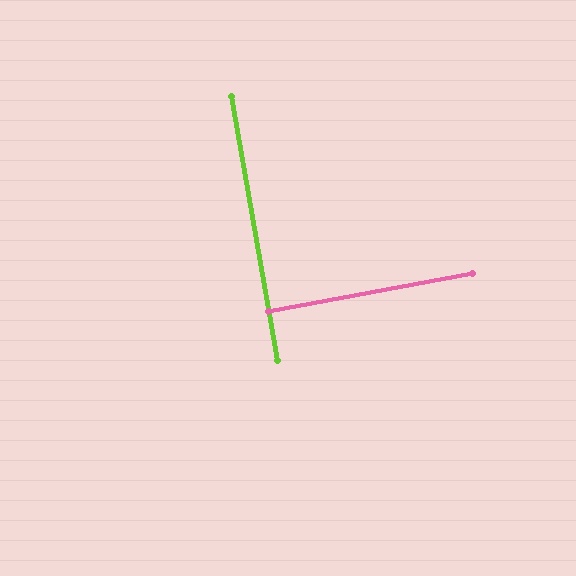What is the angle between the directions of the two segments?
Approximately 90 degrees.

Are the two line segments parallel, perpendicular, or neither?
Perpendicular — they meet at approximately 90°.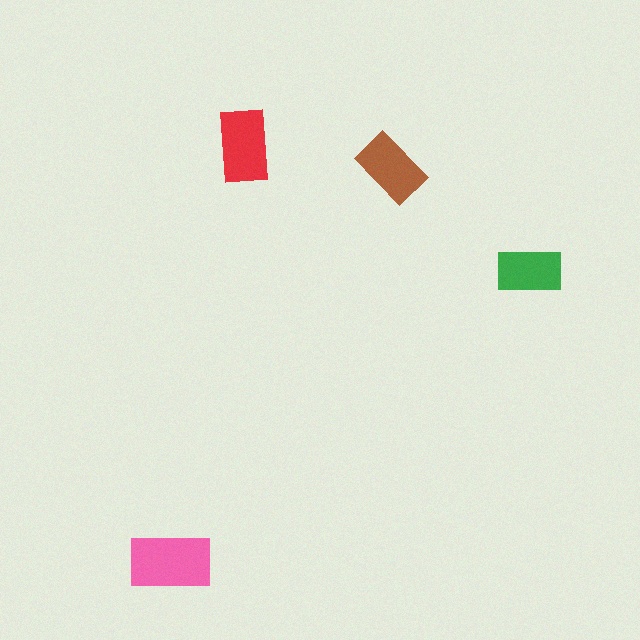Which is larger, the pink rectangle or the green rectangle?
The pink one.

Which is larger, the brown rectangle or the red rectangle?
The red one.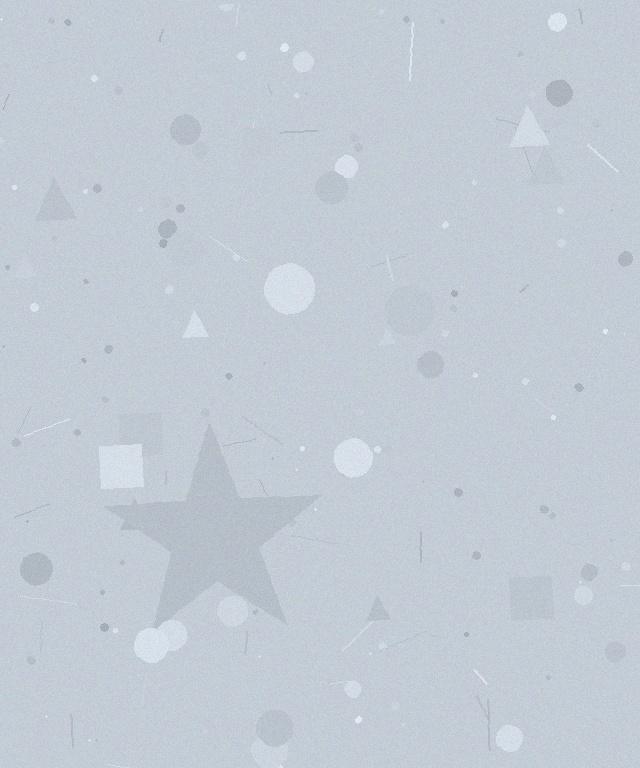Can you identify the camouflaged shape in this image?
The camouflaged shape is a star.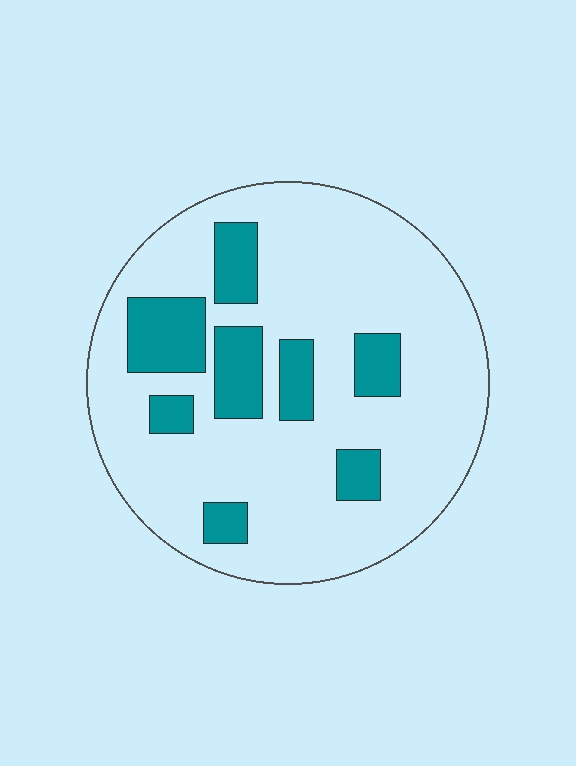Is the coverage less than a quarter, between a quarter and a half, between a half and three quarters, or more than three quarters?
Less than a quarter.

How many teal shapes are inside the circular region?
8.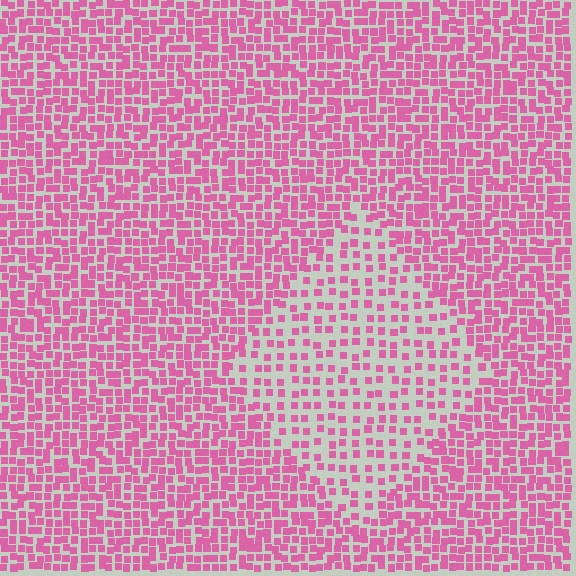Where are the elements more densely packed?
The elements are more densely packed outside the diamond boundary.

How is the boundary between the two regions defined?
The boundary is defined by a change in element density (approximately 2.0x ratio). All elements are the same color, size, and shape.